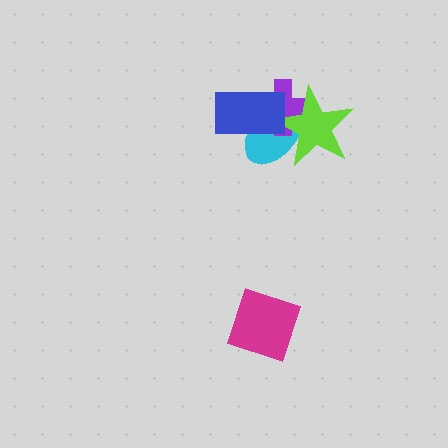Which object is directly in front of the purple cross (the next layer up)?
The lime star is directly in front of the purple cross.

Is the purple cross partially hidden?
Yes, it is partially covered by another shape.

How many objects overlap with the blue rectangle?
3 objects overlap with the blue rectangle.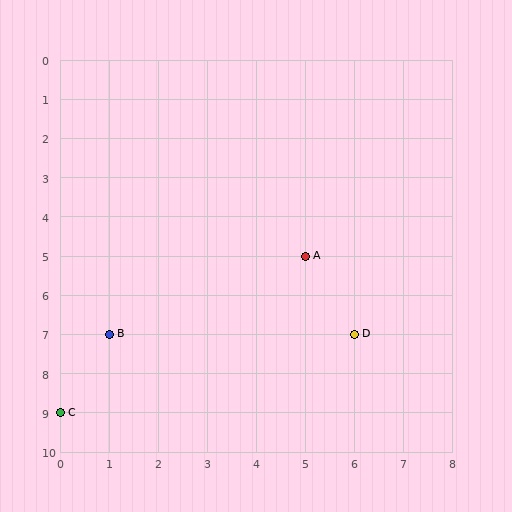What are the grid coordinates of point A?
Point A is at grid coordinates (5, 5).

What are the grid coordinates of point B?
Point B is at grid coordinates (1, 7).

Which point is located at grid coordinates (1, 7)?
Point B is at (1, 7).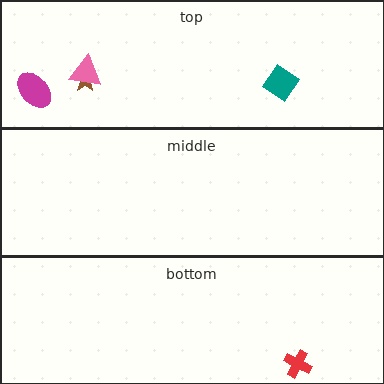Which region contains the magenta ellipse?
The top region.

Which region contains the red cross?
The bottom region.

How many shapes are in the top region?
4.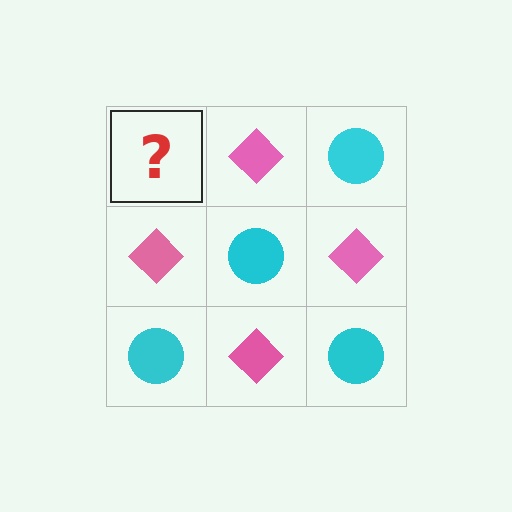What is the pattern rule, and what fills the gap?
The rule is that it alternates cyan circle and pink diamond in a checkerboard pattern. The gap should be filled with a cyan circle.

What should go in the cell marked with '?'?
The missing cell should contain a cyan circle.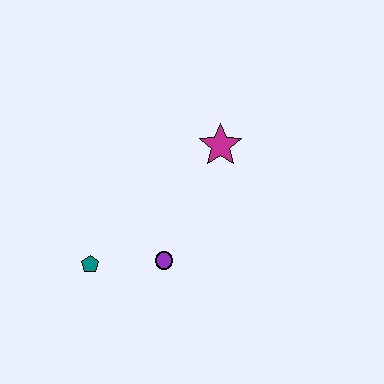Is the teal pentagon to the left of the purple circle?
Yes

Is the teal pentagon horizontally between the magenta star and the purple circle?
No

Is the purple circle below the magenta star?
Yes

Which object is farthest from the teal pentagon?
The magenta star is farthest from the teal pentagon.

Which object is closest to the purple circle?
The teal pentagon is closest to the purple circle.